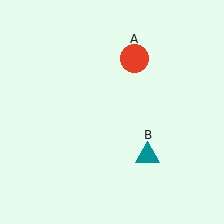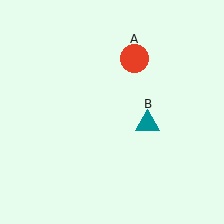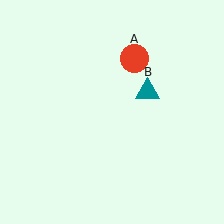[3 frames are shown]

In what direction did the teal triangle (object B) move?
The teal triangle (object B) moved up.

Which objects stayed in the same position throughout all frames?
Red circle (object A) remained stationary.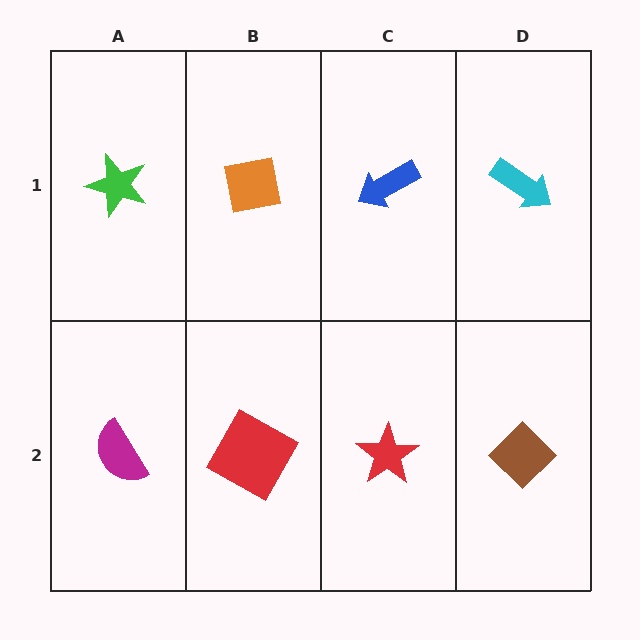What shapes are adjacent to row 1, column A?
A magenta semicircle (row 2, column A), an orange square (row 1, column B).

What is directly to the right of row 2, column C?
A brown diamond.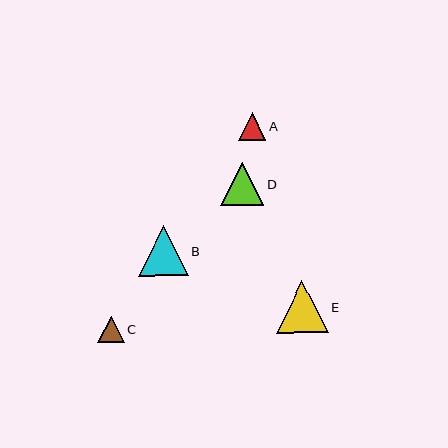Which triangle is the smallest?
Triangle C is the smallest with a size of approximately 26 pixels.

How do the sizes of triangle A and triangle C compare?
Triangle A and triangle C are approximately the same size.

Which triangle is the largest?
Triangle E is the largest with a size of approximately 52 pixels.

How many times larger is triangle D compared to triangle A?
Triangle D is approximately 1.6 times the size of triangle A.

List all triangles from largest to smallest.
From largest to smallest: E, B, D, A, C.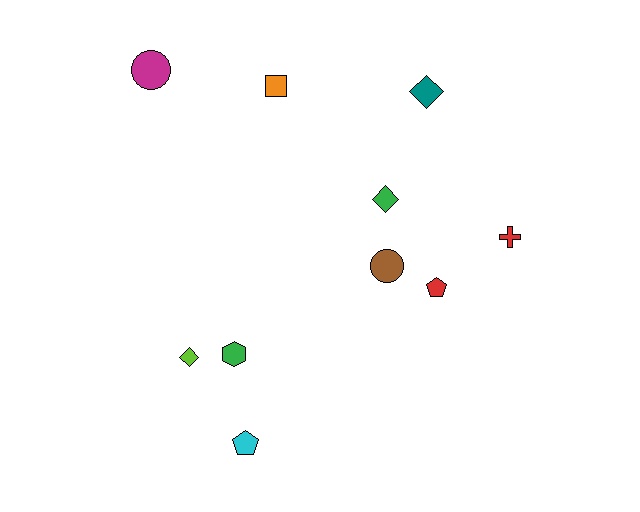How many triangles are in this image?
There are no triangles.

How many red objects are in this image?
There are 2 red objects.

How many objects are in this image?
There are 10 objects.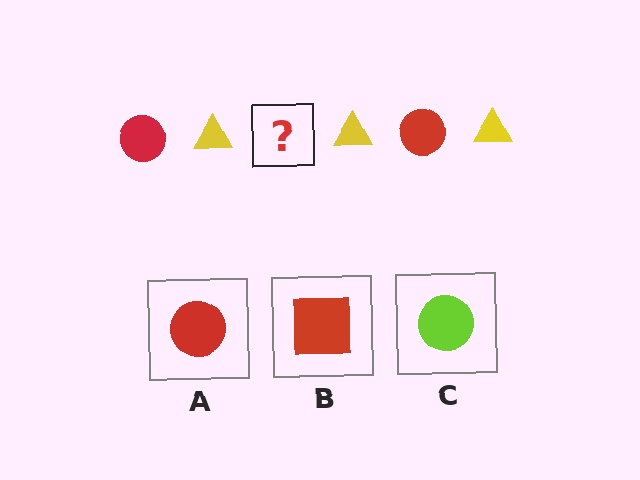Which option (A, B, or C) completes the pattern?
A.